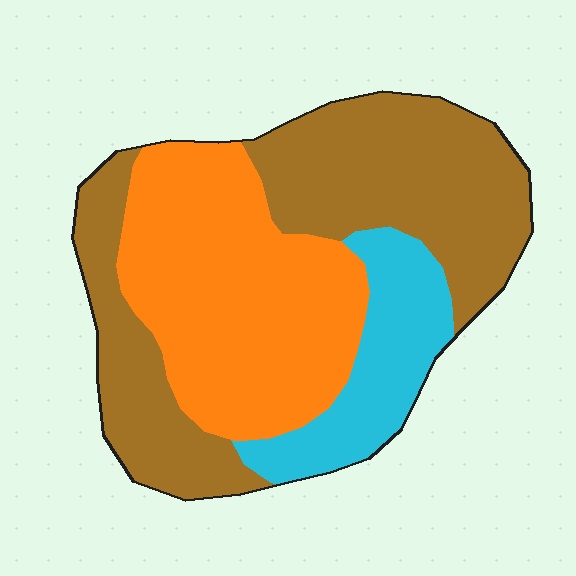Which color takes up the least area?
Cyan, at roughly 15%.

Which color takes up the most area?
Brown, at roughly 45%.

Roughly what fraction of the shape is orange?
Orange covers 38% of the shape.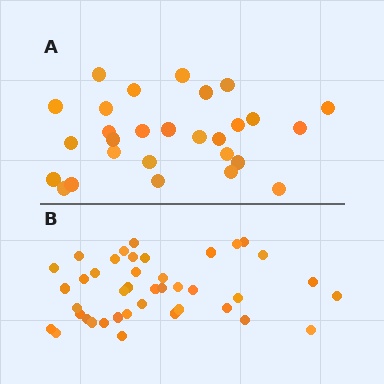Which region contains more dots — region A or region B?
Region B (the bottom region) has more dots.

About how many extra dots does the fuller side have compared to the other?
Region B has approximately 15 more dots than region A.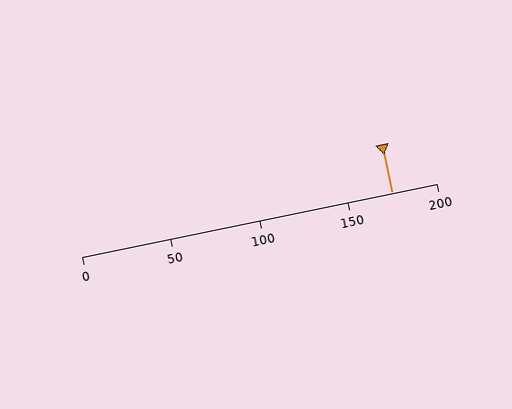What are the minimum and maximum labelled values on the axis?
The axis runs from 0 to 200.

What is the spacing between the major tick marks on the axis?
The major ticks are spaced 50 apart.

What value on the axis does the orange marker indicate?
The marker indicates approximately 175.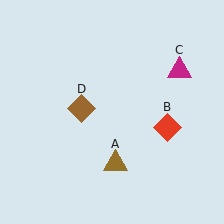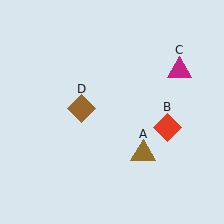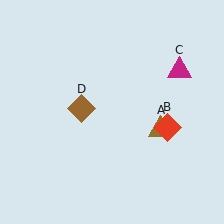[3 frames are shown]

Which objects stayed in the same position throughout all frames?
Red diamond (object B) and magenta triangle (object C) and brown diamond (object D) remained stationary.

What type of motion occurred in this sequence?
The brown triangle (object A) rotated counterclockwise around the center of the scene.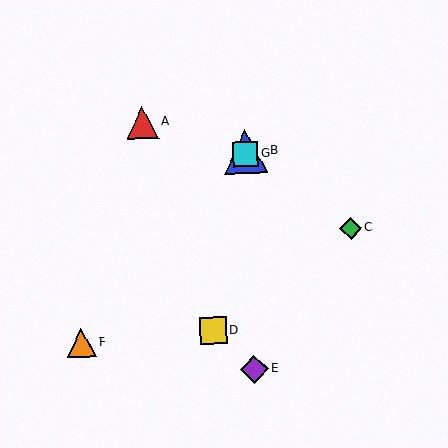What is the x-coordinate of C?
Object C is at x≈351.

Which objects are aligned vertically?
Objects B, E, G are aligned vertically.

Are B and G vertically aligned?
Yes, both are at x≈245.